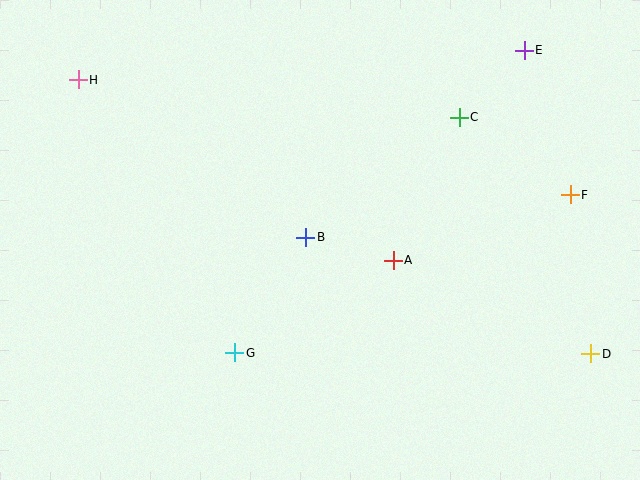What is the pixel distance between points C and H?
The distance between C and H is 383 pixels.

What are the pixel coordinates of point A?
Point A is at (393, 260).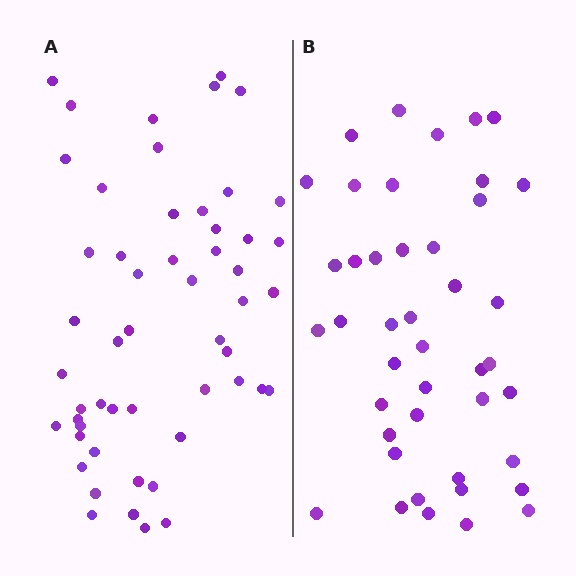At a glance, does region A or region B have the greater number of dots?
Region A (the left region) has more dots.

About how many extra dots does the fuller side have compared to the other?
Region A has roughly 10 or so more dots than region B.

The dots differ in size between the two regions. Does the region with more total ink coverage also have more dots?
No. Region B has more total ink coverage because its dots are larger, but region A actually contains more individual dots. Total area can be misleading — the number of items is what matters here.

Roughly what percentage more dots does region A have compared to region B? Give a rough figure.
About 25% more.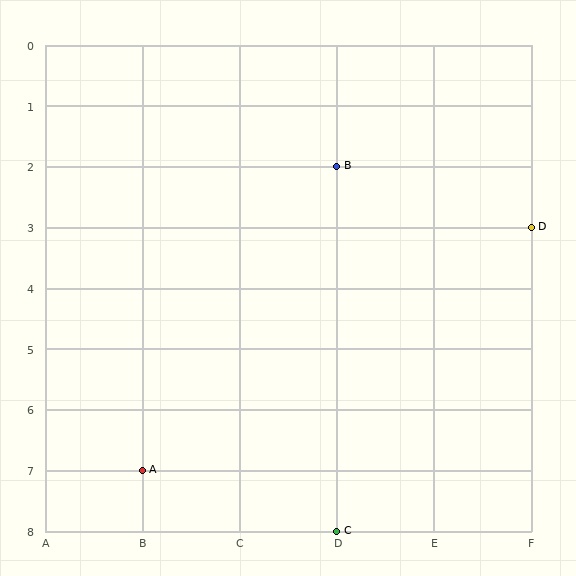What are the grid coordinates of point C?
Point C is at grid coordinates (D, 8).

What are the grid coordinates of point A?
Point A is at grid coordinates (B, 7).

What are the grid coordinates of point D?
Point D is at grid coordinates (F, 3).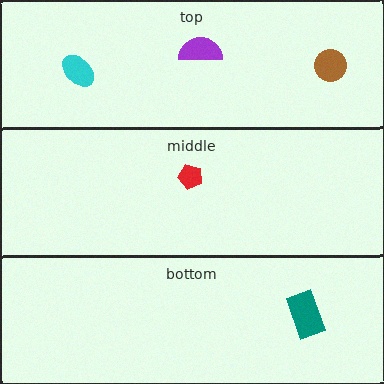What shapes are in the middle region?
The red pentagon.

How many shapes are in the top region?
3.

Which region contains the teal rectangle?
The bottom region.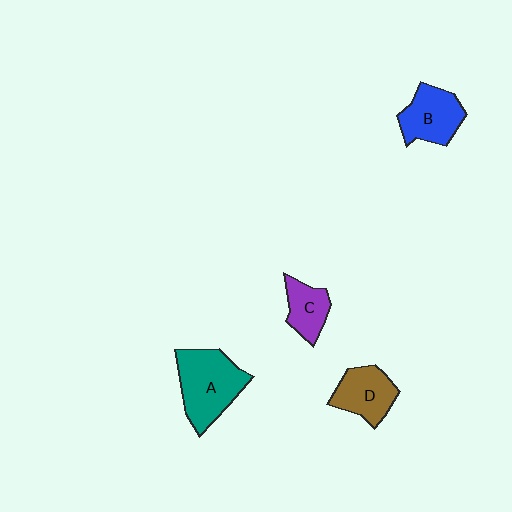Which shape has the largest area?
Shape A (teal).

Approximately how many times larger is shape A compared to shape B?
Approximately 1.4 times.